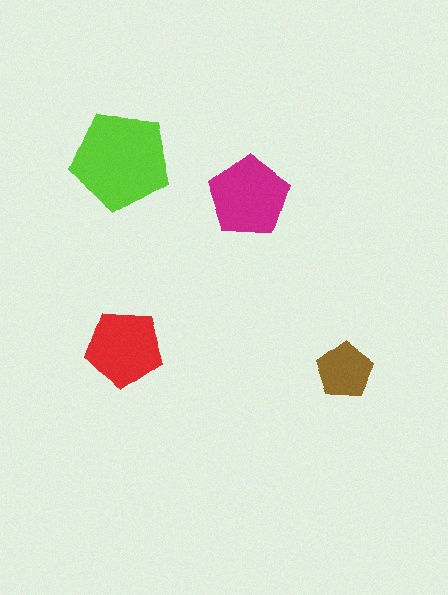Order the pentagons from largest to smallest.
the lime one, the magenta one, the red one, the brown one.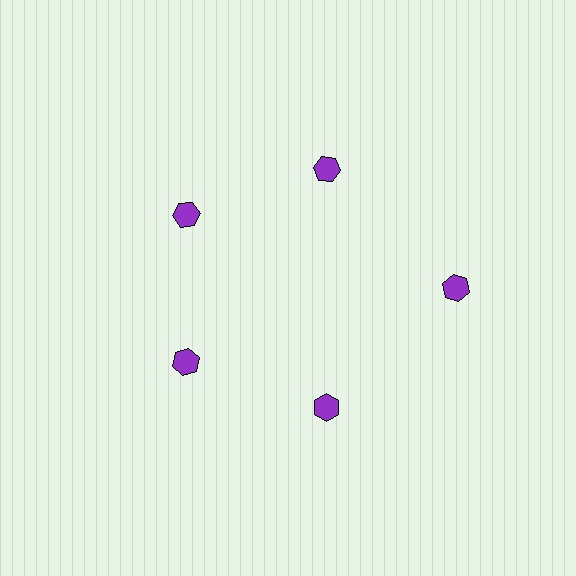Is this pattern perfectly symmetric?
No. The 5 purple hexagons are arranged in a ring, but one element near the 3 o'clock position is pushed outward from the center, breaking the 5-fold rotational symmetry.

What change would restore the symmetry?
The symmetry would be restored by moving it inward, back onto the ring so that all 5 hexagons sit at equal angles and equal distance from the center.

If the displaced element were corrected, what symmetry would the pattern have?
It would have 5-fold rotational symmetry — the pattern would map onto itself every 72 degrees.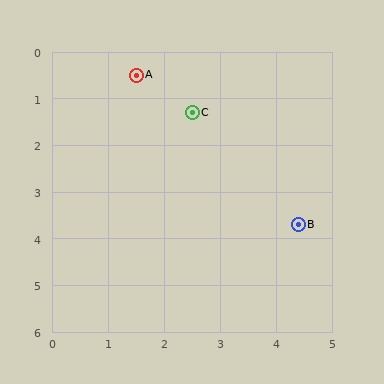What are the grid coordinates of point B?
Point B is at approximately (4.4, 3.7).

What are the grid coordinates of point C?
Point C is at approximately (2.5, 1.3).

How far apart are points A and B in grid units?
Points A and B are about 4.3 grid units apart.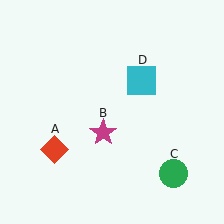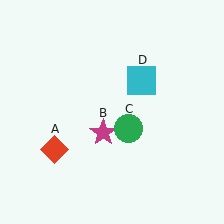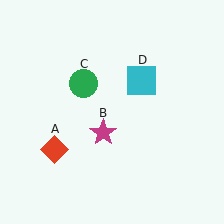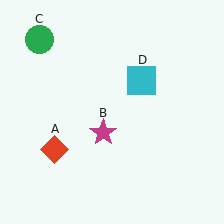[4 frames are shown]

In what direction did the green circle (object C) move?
The green circle (object C) moved up and to the left.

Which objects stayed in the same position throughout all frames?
Red diamond (object A) and magenta star (object B) and cyan square (object D) remained stationary.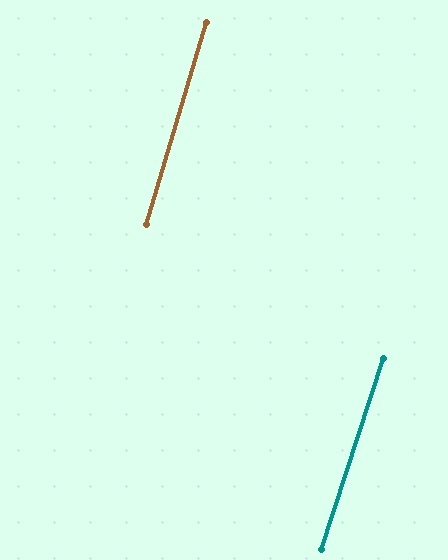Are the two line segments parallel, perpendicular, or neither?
Parallel — their directions differ by only 1.6°.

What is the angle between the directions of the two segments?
Approximately 2 degrees.